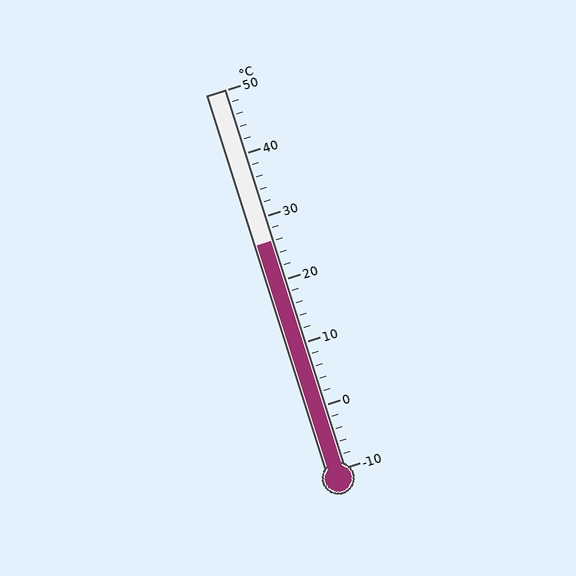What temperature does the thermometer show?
The thermometer shows approximately 26°C.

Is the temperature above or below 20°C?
The temperature is above 20°C.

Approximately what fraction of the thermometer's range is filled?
The thermometer is filled to approximately 60% of its range.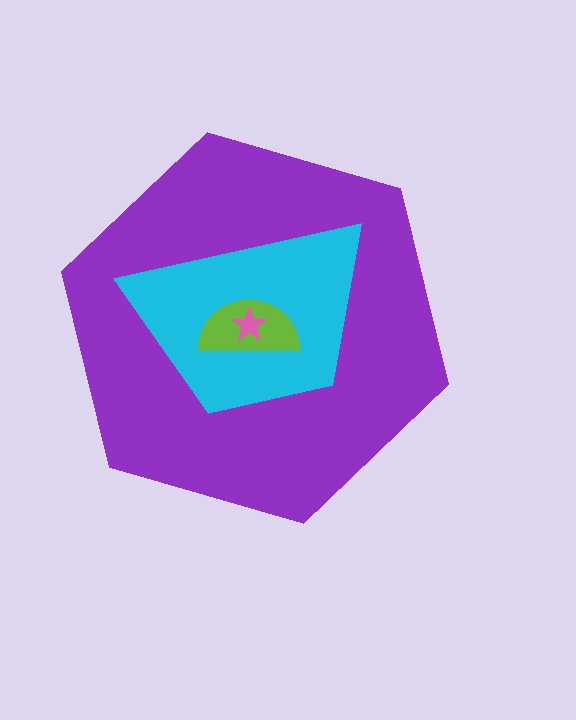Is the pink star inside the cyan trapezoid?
Yes.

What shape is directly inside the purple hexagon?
The cyan trapezoid.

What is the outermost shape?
The purple hexagon.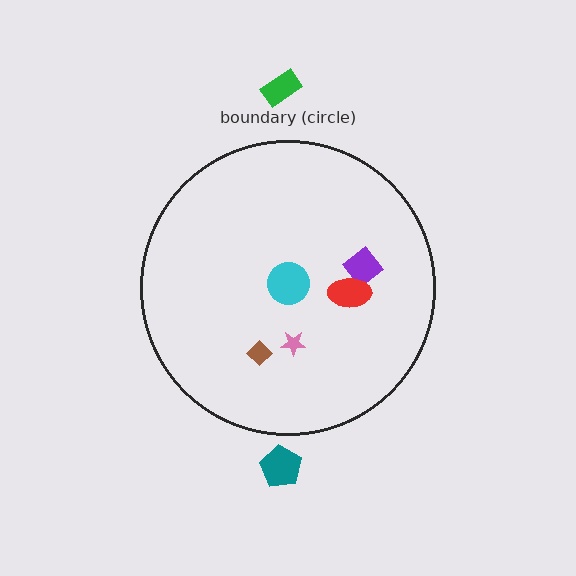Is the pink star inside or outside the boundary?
Inside.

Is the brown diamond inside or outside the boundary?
Inside.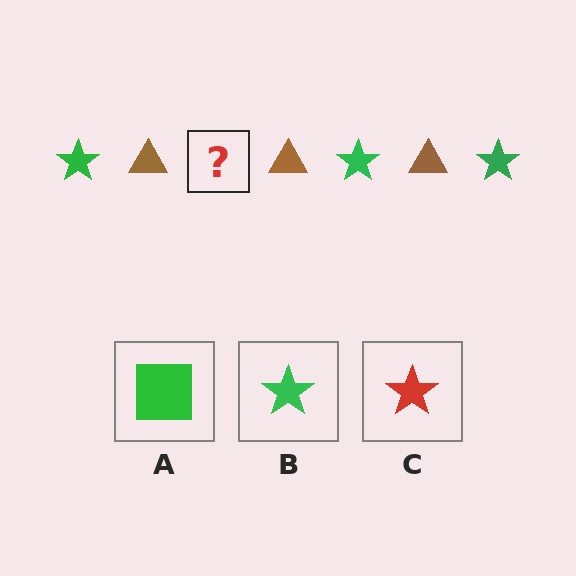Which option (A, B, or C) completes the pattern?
B.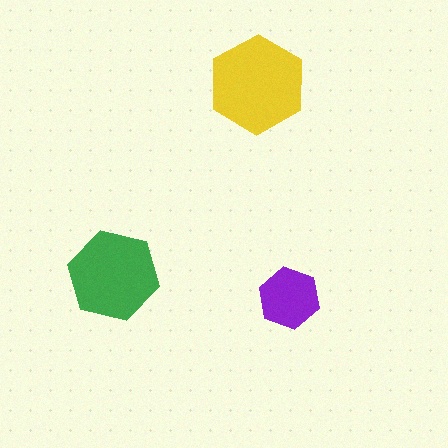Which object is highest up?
The yellow hexagon is topmost.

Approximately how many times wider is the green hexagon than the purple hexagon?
About 1.5 times wider.